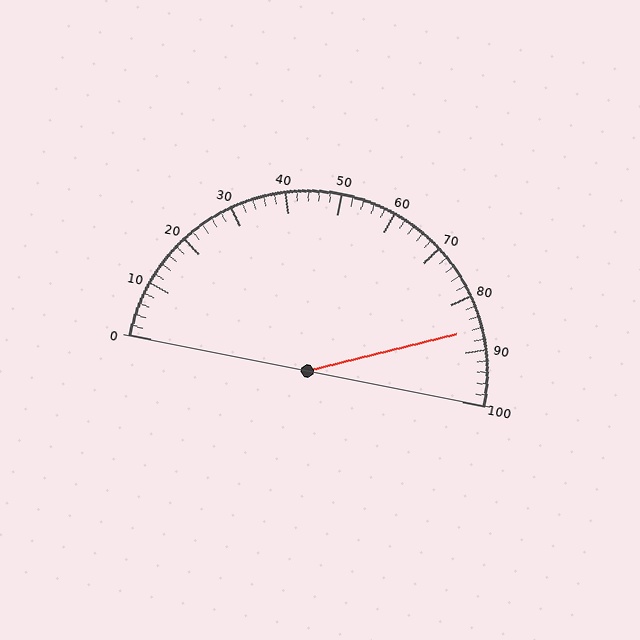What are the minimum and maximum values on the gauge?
The gauge ranges from 0 to 100.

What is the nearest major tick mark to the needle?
The nearest major tick mark is 90.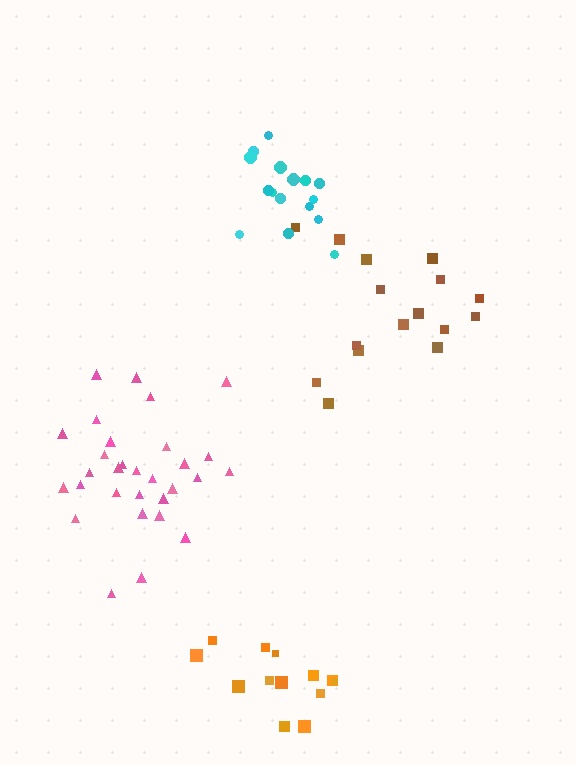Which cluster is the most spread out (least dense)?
Brown.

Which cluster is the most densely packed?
Pink.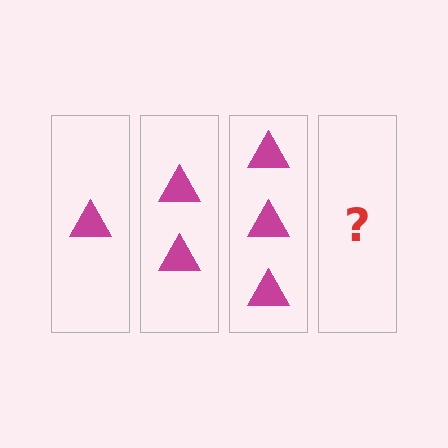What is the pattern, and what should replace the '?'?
The pattern is that each step adds one more triangle. The '?' should be 4 triangles.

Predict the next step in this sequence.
The next step is 4 triangles.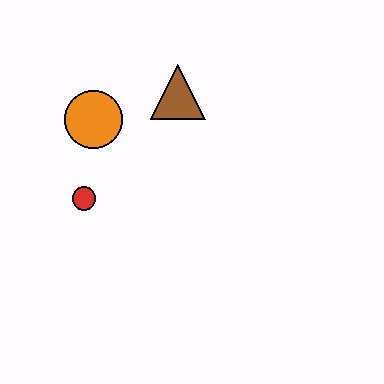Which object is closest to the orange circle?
The red circle is closest to the orange circle.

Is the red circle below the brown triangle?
Yes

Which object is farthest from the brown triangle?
The red circle is farthest from the brown triangle.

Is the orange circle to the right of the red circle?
Yes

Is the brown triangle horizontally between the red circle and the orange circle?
No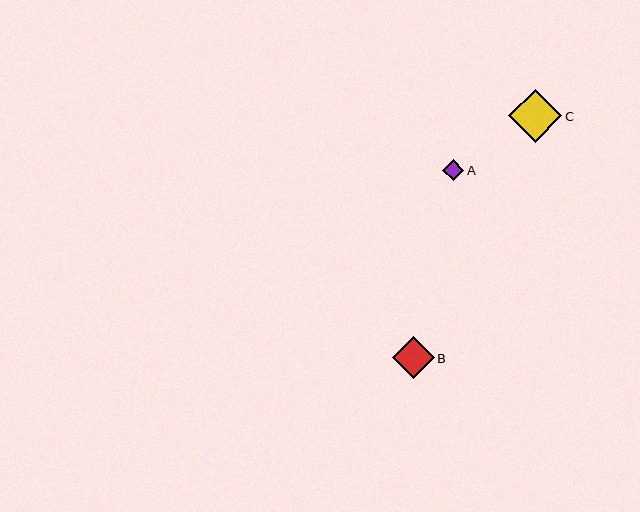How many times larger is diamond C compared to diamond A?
Diamond C is approximately 2.5 times the size of diamond A.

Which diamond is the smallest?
Diamond A is the smallest with a size of approximately 21 pixels.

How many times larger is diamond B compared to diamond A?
Diamond B is approximately 2.0 times the size of diamond A.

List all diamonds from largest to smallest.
From largest to smallest: C, B, A.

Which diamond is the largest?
Diamond C is the largest with a size of approximately 53 pixels.